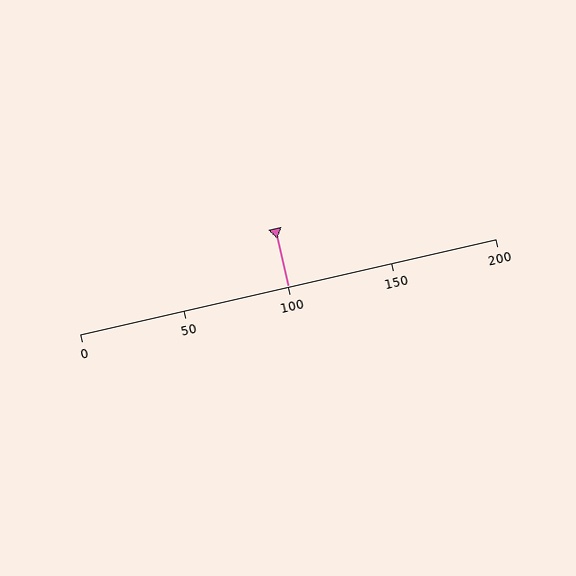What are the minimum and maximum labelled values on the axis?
The axis runs from 0 to 200.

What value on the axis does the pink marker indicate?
The marker indicates approximately 100.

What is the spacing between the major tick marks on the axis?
The major ticks are spaced 50 apart.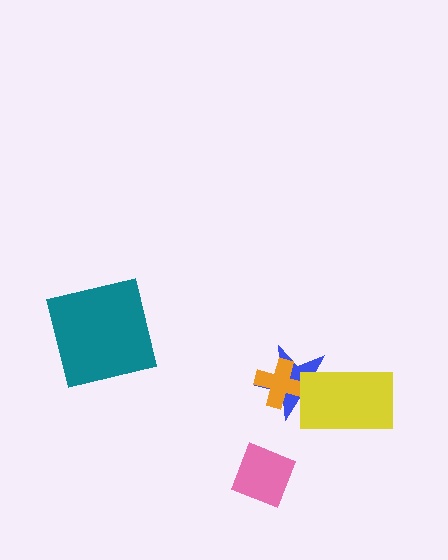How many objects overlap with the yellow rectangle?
1 object overlaps with the yellow rectangle.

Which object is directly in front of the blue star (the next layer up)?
The orange cross is directly in front of the blue star.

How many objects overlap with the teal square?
0 objects overlap with the teal square.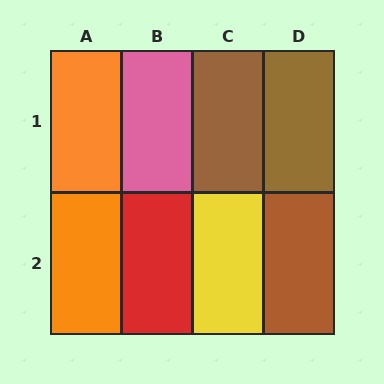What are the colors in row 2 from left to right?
Orange, red, yellow, brown.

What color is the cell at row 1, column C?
Brown.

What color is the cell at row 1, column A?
Orange.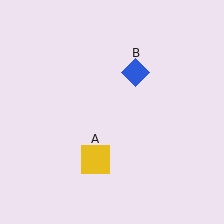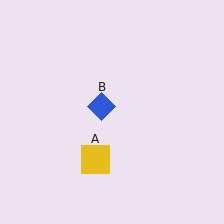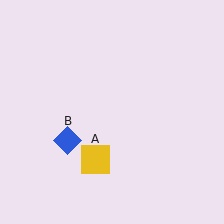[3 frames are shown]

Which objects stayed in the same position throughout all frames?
Yellow square (object A) remained stationary.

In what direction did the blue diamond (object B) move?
The blue diamond (object B) moved down and to the left.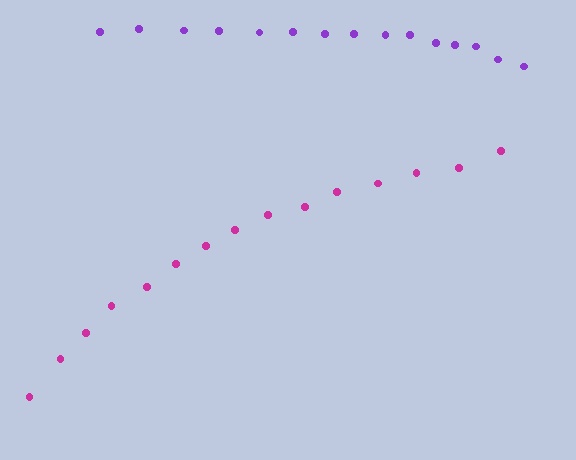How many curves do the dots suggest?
There are 2 distinct paths.